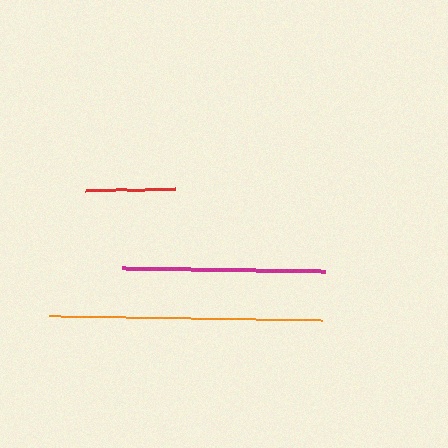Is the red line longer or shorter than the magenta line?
The magenta line is longer than the red line.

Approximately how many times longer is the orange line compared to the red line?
The orange line is approximately 3.0 times the length of the red line.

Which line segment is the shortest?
The red line is the shortest at approximately 89 pixels.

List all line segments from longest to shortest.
From longest to shortest: orange, magenta, red.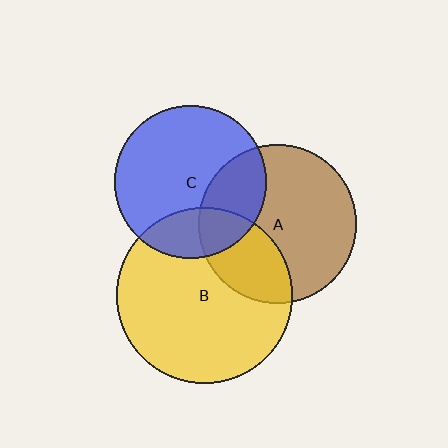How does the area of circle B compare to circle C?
Approximately 1.3 times.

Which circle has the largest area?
Circle B (yellow).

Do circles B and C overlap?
Yes.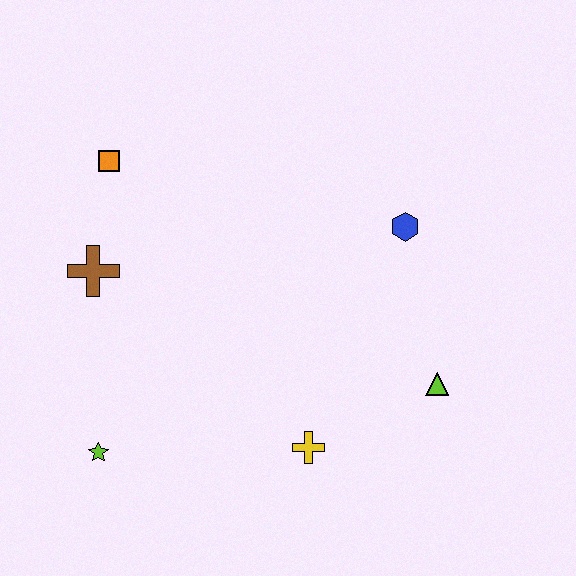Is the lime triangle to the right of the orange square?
Yes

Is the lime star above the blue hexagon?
No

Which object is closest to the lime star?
The brown cross is closest to the lime star.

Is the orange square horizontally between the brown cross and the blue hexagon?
Yes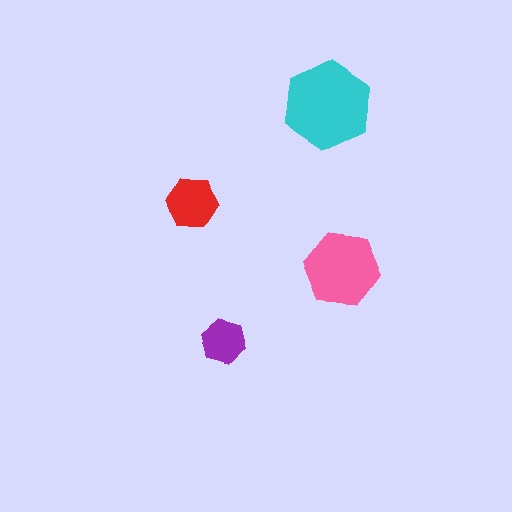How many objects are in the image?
There are 4 objects in the image.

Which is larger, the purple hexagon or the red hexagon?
The red one.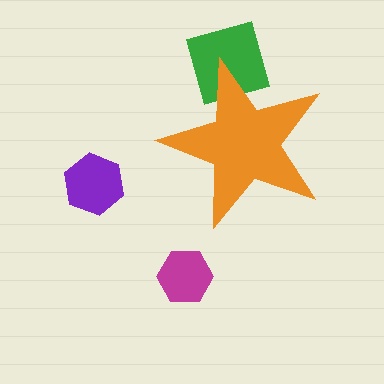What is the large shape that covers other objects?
An orange star.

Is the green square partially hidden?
Yes, the green square is partially hidden behind the orange star.